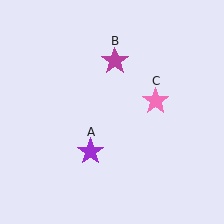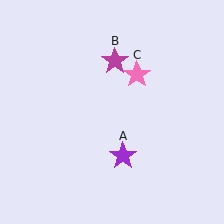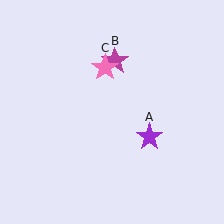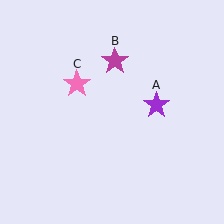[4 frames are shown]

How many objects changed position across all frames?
2 objects changed position: purple star (object A), pink star (object C).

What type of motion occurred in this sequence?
The purple star (object A), pink star (object C) rotated counterclockwise around the center of the scene.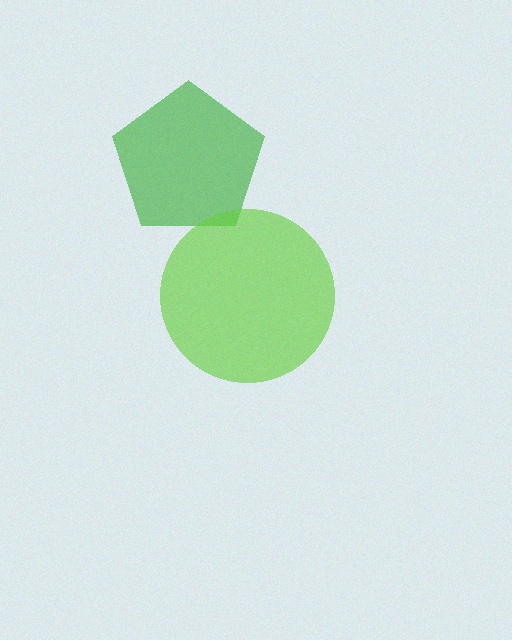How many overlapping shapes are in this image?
There are 2 overlapping shapes in the image.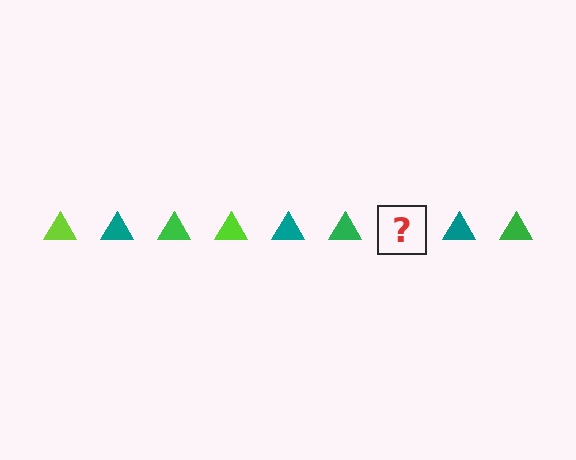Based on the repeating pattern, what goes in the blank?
The blank should be a lime triangle.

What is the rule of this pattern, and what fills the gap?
The rule is that the pattern cycles through lime, teal, green triangles. The gap should be filled with a lime triangle.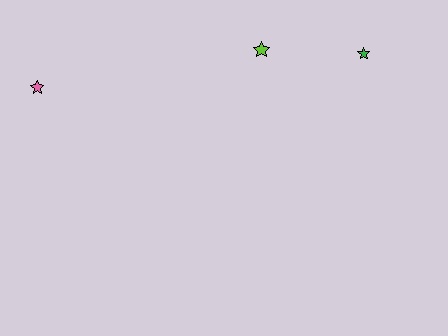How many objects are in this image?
There are 3 objects.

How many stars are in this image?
There are 3 stars.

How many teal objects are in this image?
There are no teal objects.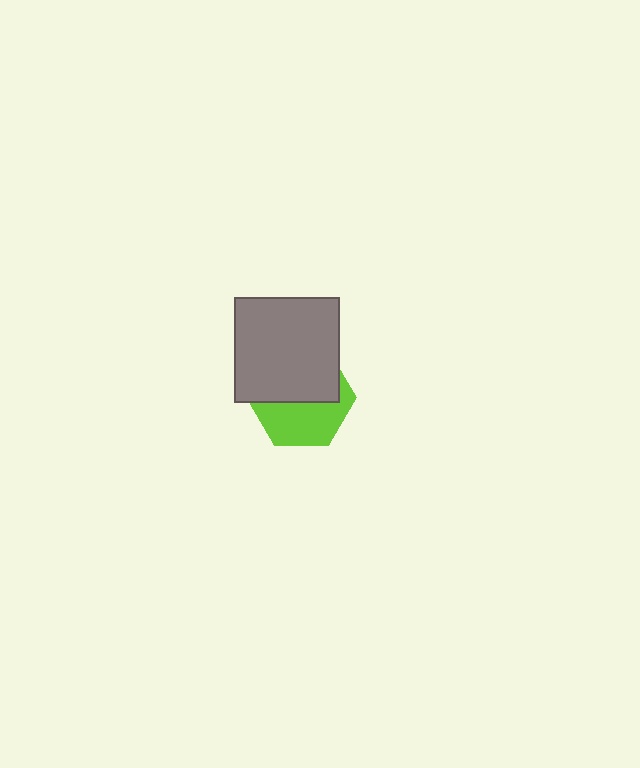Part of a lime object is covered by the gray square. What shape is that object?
It is a hexagon.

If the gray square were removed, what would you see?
You would see the complete lime hexagon.